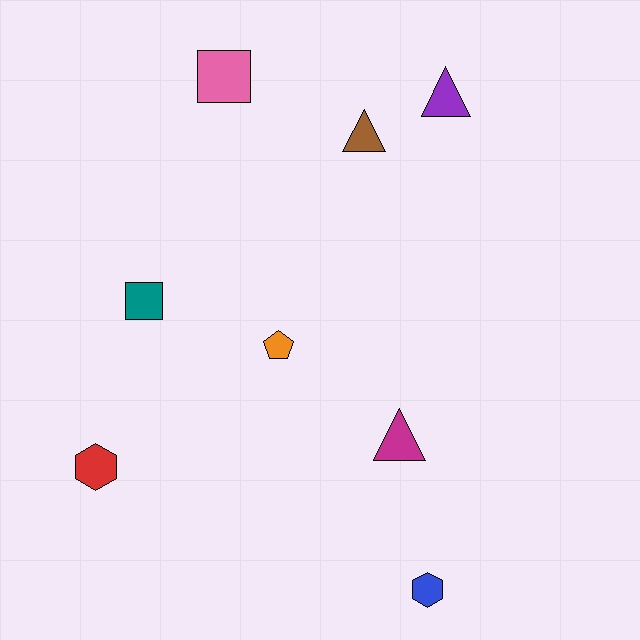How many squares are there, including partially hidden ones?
There are 2 squares.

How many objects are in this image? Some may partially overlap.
There are 8 objects.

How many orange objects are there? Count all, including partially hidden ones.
There is 1 orange object.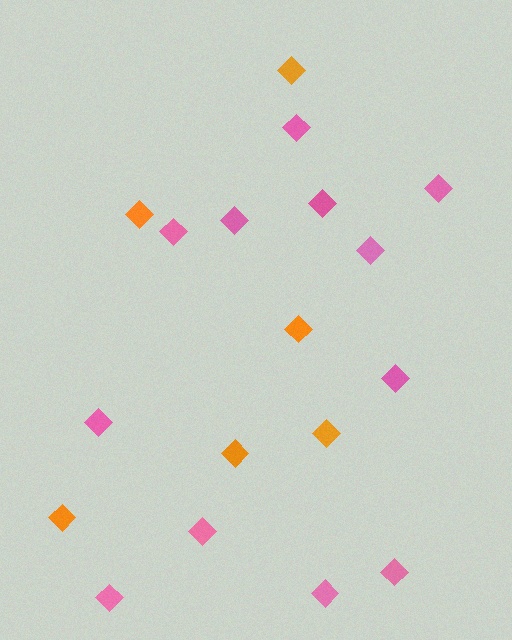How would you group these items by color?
There are 2 groups: one group of orange diamonds (6) and one group of pink diamonds (12).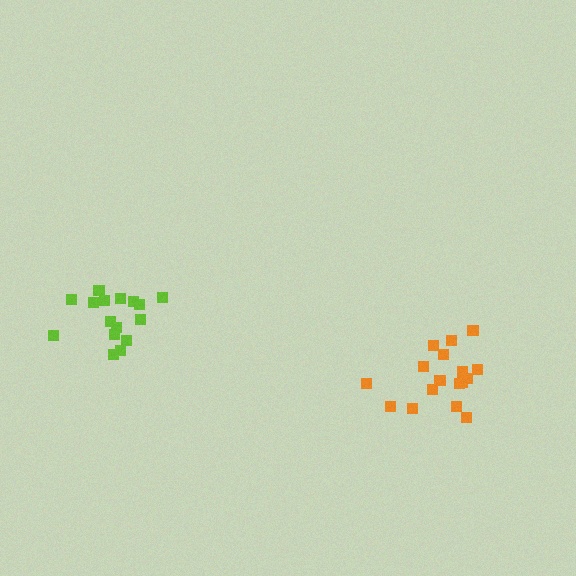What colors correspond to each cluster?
The clusters are colored: orange, lime.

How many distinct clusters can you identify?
There are 2 distinct clusters.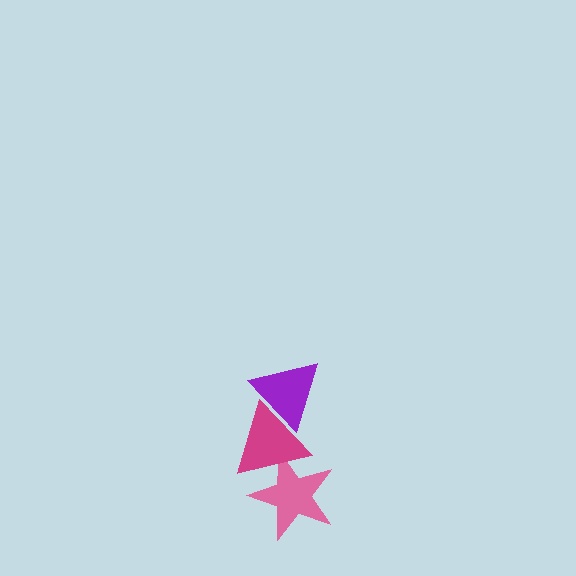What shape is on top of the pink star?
The magenta triangle is on top of the pink star.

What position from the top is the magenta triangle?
The magenta triangle is 2nd from the top.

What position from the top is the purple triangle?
The purple triangle is 1st from the top.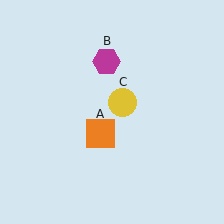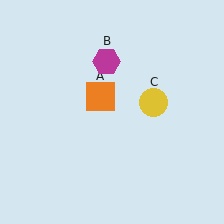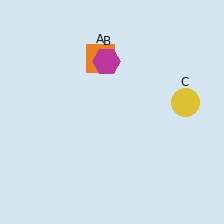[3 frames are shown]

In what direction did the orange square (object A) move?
The orange square (object A) moved up.